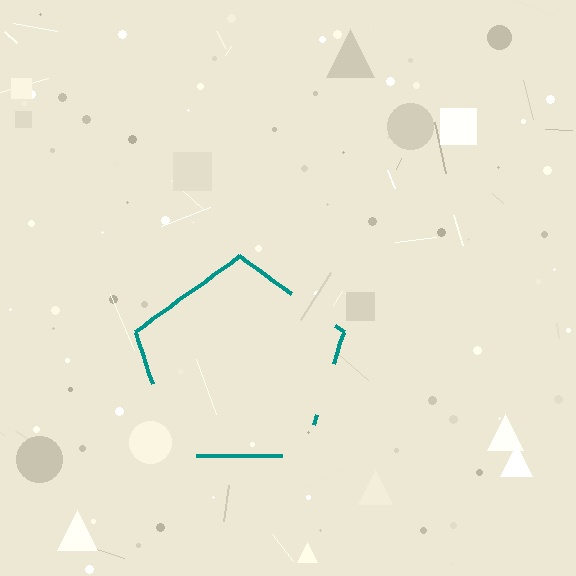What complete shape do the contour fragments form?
The contour fragments form a pentagon.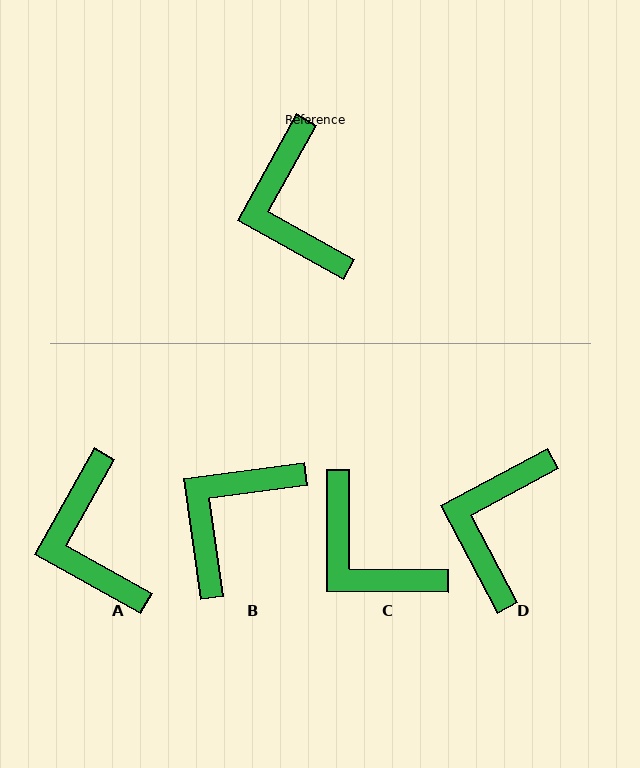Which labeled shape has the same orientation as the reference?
A.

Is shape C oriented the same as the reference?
No, it is off by about 29 degrees.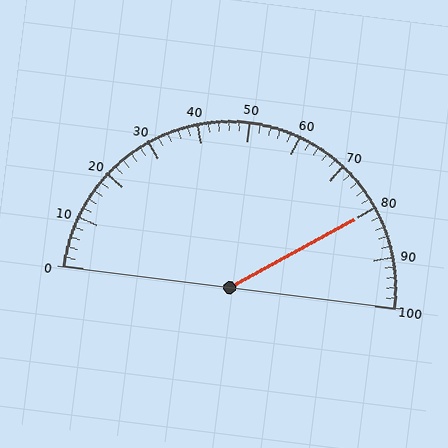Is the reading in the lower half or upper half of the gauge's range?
The reading is in the upper half of the range (0 to 100).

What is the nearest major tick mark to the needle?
The nearest major tick mark is 80.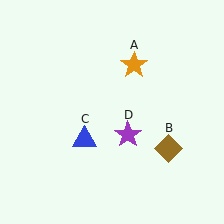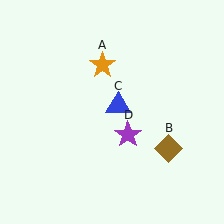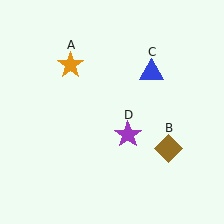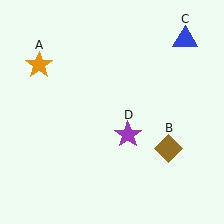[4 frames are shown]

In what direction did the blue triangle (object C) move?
The blue triangle (object C) moved up and to the right.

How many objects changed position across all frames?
2 objects changed position: orange star (object A), blue triangle (object C).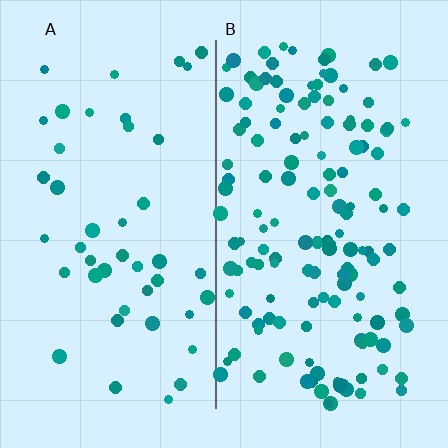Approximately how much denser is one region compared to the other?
Approximately 3.1× — region B over region A.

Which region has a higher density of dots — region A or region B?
B (the right).